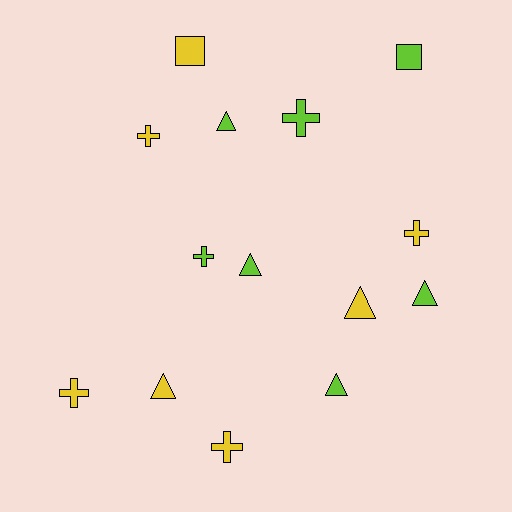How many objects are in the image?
There are 14 objects.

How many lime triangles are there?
There are 4 lime triangles.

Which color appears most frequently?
Yellow, with 7 objects.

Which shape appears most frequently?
Triangle, with 6 objects.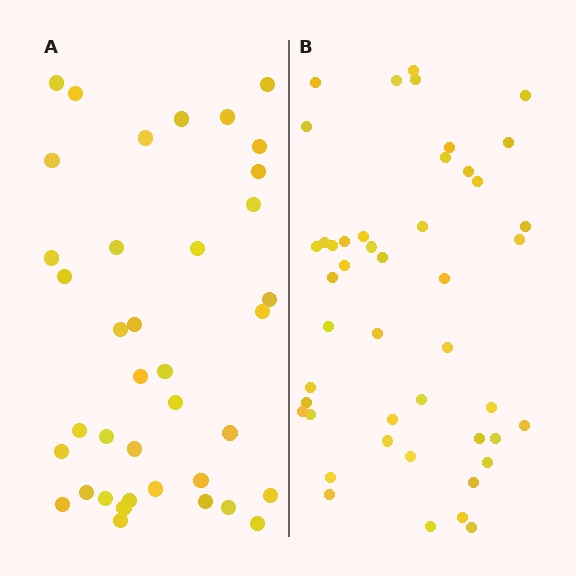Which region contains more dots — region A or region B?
Region B (the right region) has more dots.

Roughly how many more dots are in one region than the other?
Region B has roughly 8 or so more dots than region A.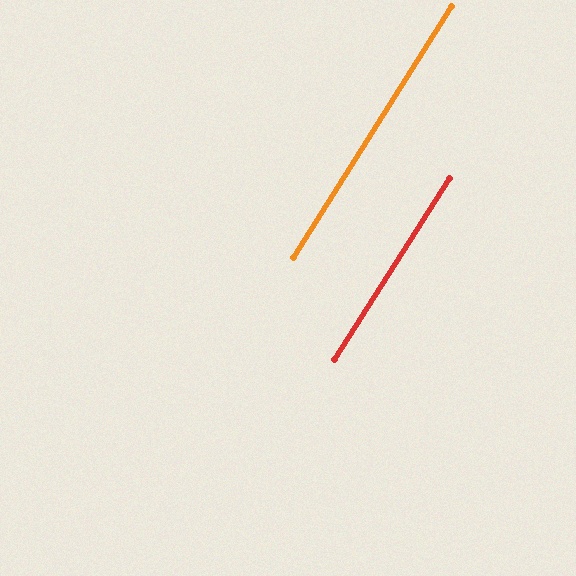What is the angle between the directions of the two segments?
Approximately 0 degrees.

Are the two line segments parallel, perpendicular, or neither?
Parallel — their directions differ by only 0.1°.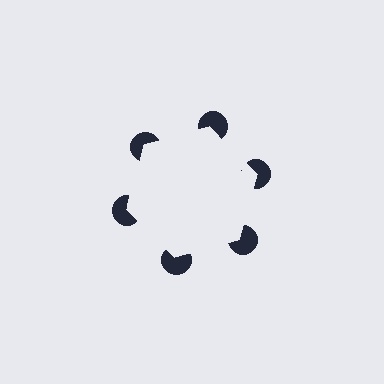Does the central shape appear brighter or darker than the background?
It typically appears slightly brighter than the background, even though no actual brightness change is drawn.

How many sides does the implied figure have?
6 sides.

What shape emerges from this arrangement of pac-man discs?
An illusory hexagon — its edges are inferred from the aligned wedge cuts in the pac-man discs, not physically drawn.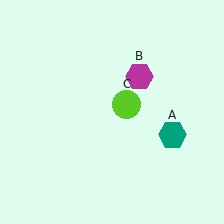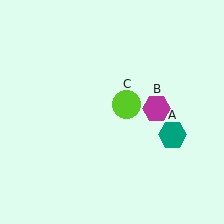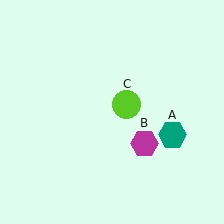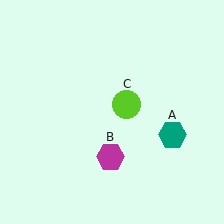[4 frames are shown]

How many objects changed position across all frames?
1 object changed position: magenta hexagon (object B).